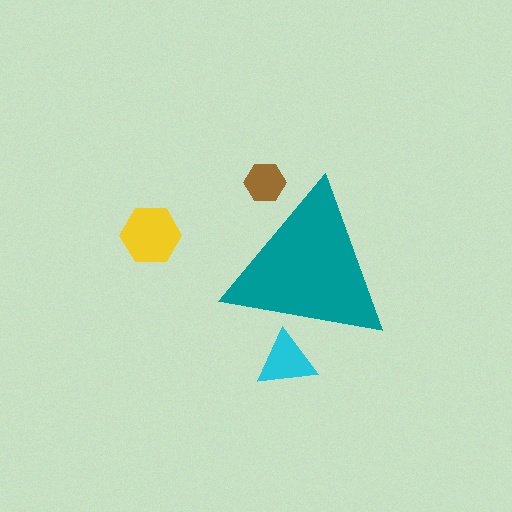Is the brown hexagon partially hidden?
Yes, the brown hexagon is partially hidden behind the teal triangle.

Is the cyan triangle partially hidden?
Yes, the cyan triangle is partially hidden behind the teal triangle.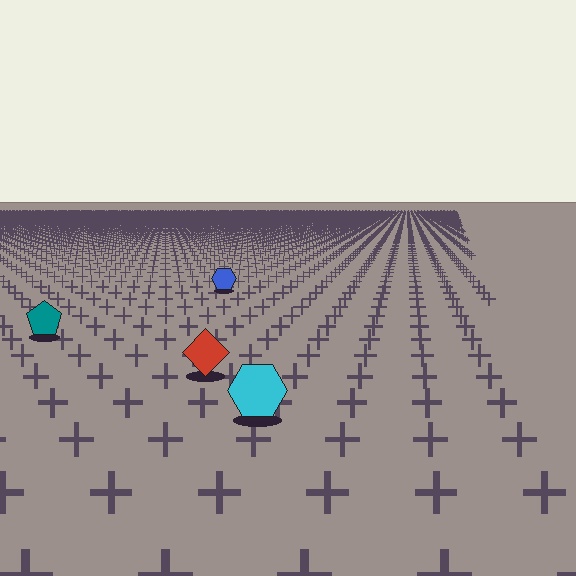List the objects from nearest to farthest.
From nearest to farthest: the cyan hexagon, the red diamond, the teal pentagon, the blue hexagon.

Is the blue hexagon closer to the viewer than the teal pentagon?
No. The teal pentagon is closer — you can tell from the texture gradient: the ground texture is coarser near it.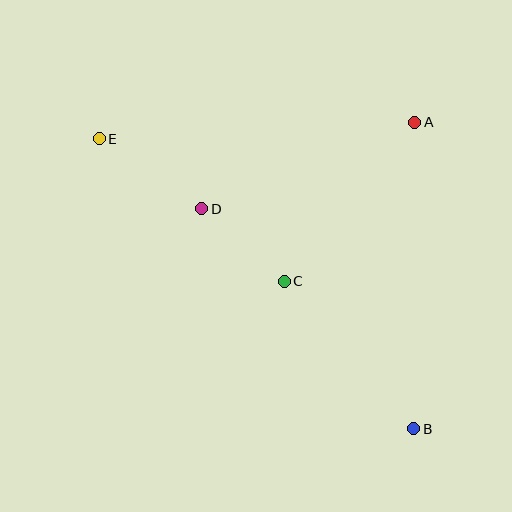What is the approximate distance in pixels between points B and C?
The distance between B and C is approximately 196 pixels.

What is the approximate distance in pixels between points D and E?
The distance between D and E is approximately 124 pixels.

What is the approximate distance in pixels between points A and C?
The distance between A and C is approximately 205 pixels.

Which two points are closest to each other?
Points C and D are closest to each other.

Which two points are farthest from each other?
Points B and E are farthest from each other.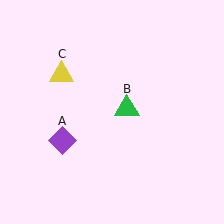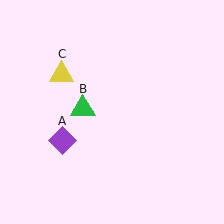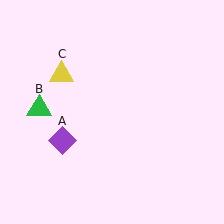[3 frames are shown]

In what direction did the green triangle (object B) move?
The green triangle (object B) moved left.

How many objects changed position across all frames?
1 object changed position: green triangle (object B).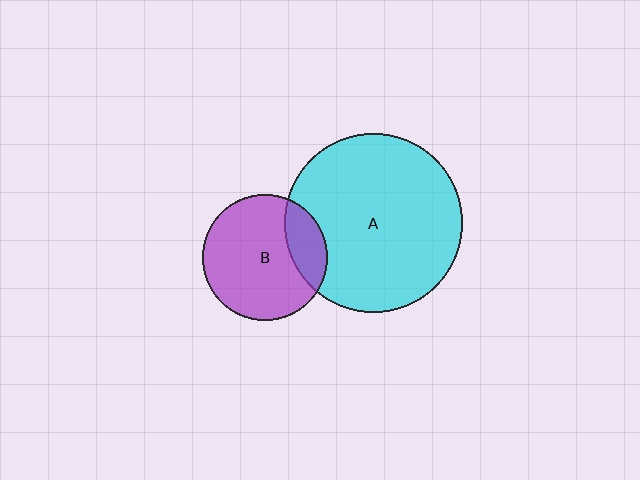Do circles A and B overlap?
Yes.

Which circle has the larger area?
Circle A (cyan).